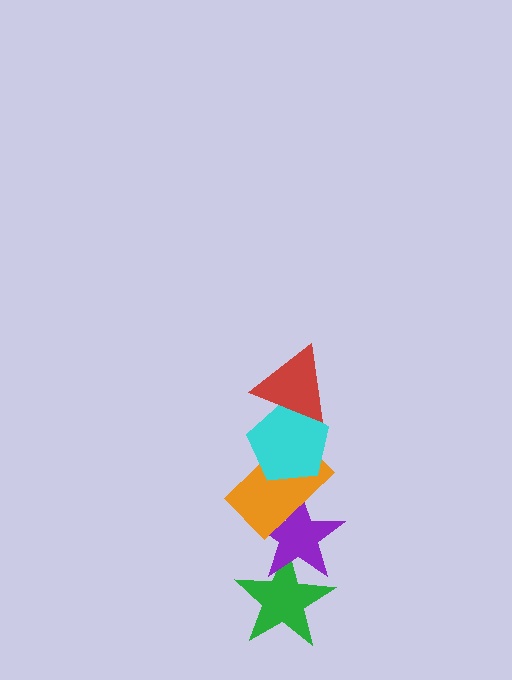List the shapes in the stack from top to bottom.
From top to bottom: the red triangle, the cyan pentagon, the orange rectangle, the purple star, the green star.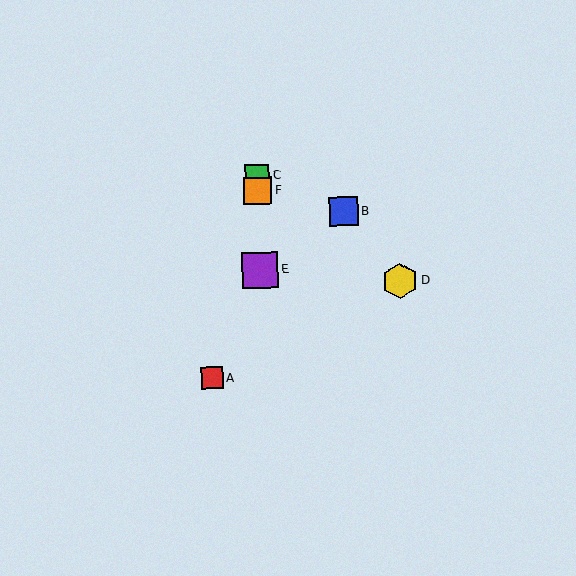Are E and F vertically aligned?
Yes, both are at x≈260.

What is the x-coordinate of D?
Object D is at x≈400.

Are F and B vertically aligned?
No, F is at x≈258 and B is at x≈344.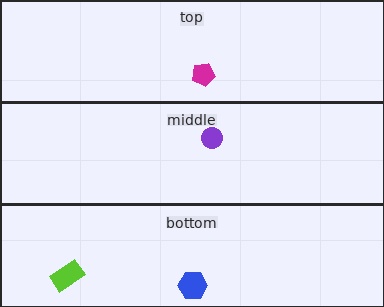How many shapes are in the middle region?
1.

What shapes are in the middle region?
The purple circle.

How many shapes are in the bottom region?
2.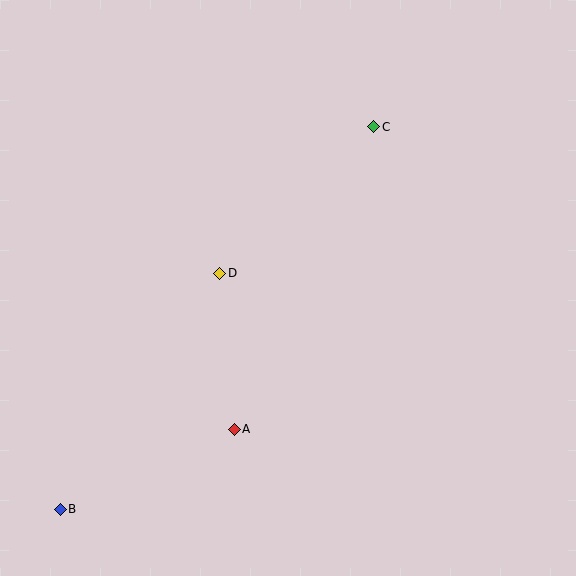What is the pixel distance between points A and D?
The distance between A and D is 157 pixels.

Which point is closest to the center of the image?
Point D at (220, 273) is closest to the center.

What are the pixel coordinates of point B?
Point B is at (60, 509).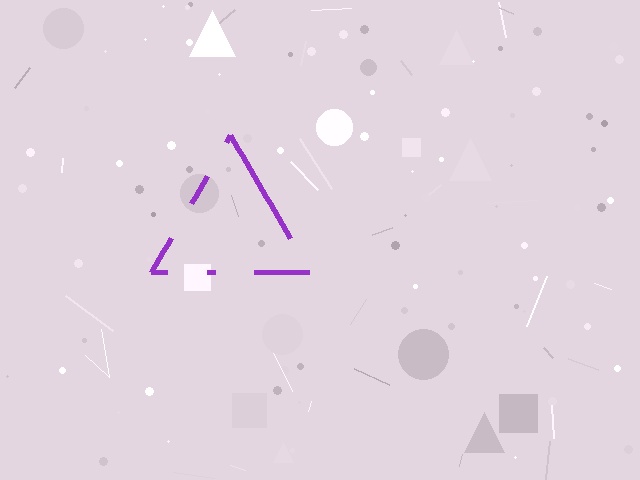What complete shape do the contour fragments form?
The contour fragments form a triangle.